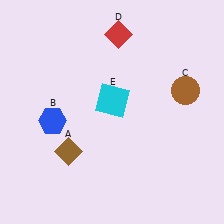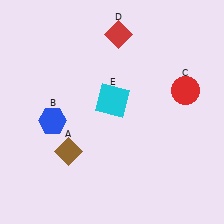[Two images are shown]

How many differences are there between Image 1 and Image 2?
There is 1 difference between the two images.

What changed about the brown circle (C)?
In Image 1, C is brown. In Image 2, it changed to red.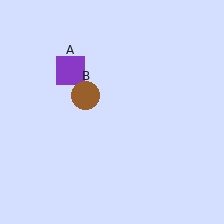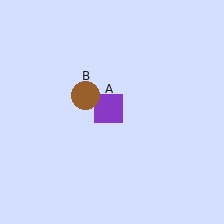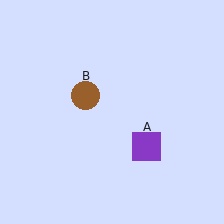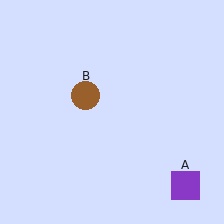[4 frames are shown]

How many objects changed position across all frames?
1 object changed position: purple square (object A).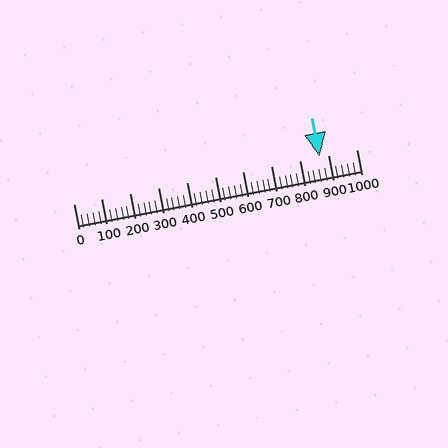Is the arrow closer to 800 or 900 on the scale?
The arrow is closer to 900.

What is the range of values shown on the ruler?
The ruler shows values from 0 to 1000.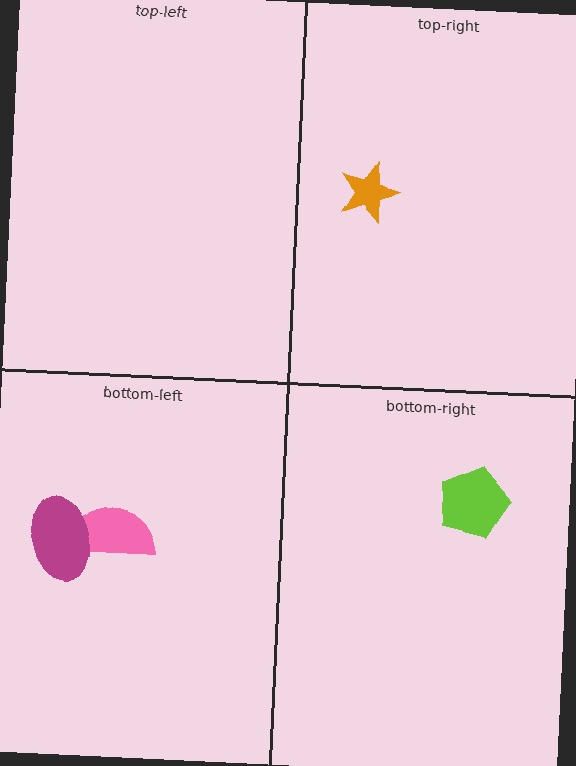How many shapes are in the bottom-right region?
1.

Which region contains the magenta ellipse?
The bottom-left region.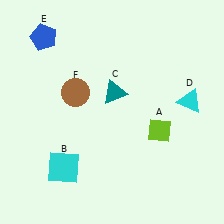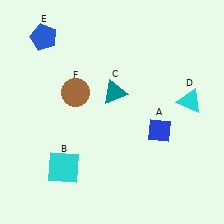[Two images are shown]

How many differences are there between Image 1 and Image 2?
There is 1 difference between the two images.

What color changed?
The diamond (A) changed from lime in Image 1 to blue in Image 2.